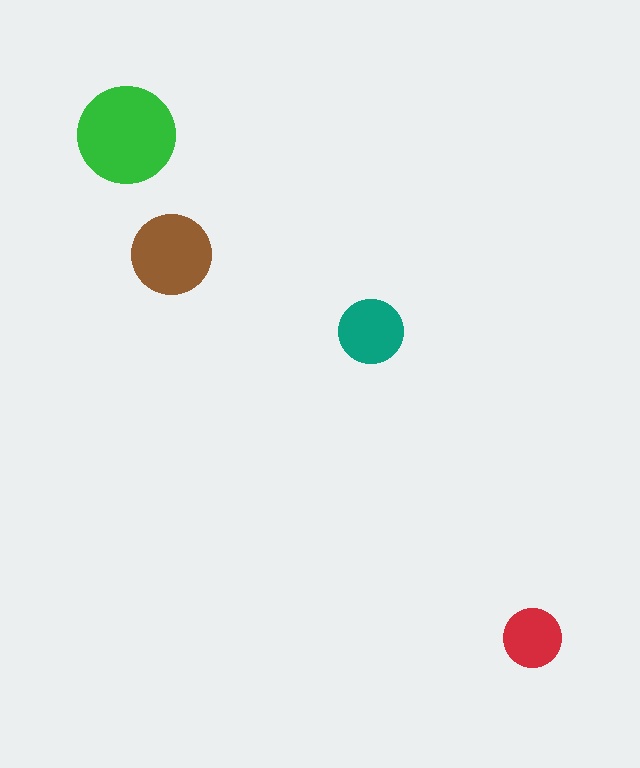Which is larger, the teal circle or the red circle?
The teal one.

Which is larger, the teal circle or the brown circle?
The brown one.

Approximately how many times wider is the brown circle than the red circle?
About 1.5 times wider.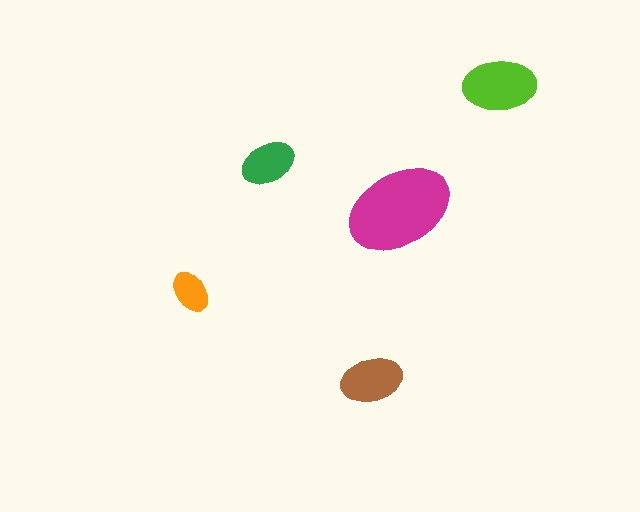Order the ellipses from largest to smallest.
the magenta one, the lime one, the brown one, the green one, the orange one.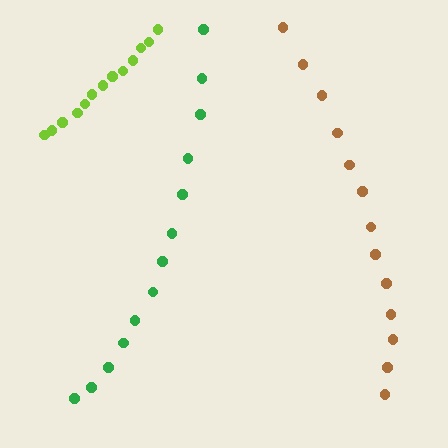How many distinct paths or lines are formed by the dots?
There are 3 distinct paths.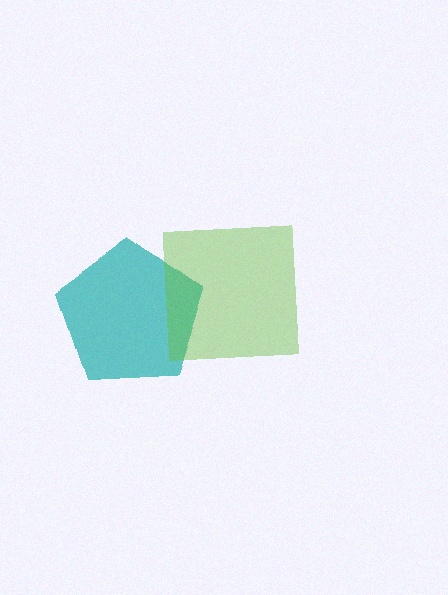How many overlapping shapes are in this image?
There are 2 overlapping shapes in the image.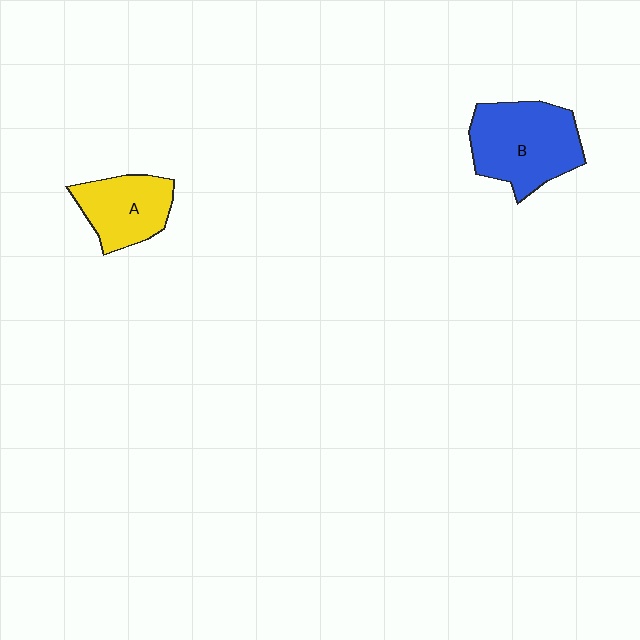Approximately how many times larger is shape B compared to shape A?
Approximately 1.5 times.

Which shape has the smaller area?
Shape A (yellow).